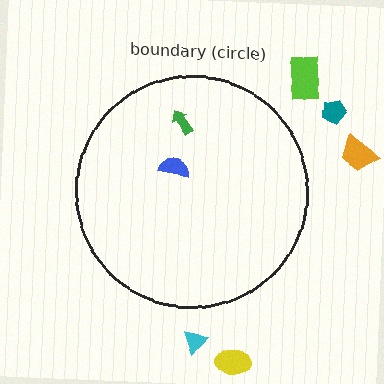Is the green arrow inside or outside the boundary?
Inside.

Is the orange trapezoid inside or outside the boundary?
Outside.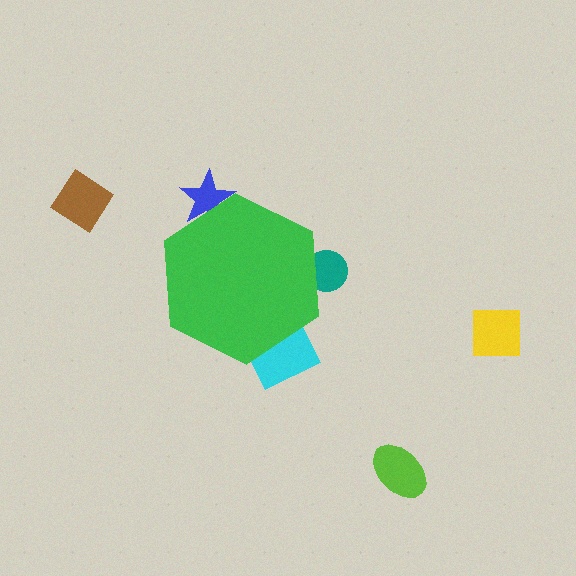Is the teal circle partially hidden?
Yes, the teal circle is partially hidden behind the green hexagon.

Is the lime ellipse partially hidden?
No, the lime ellipse is fully visible.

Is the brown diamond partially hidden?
No, the brown diamond is fully visible.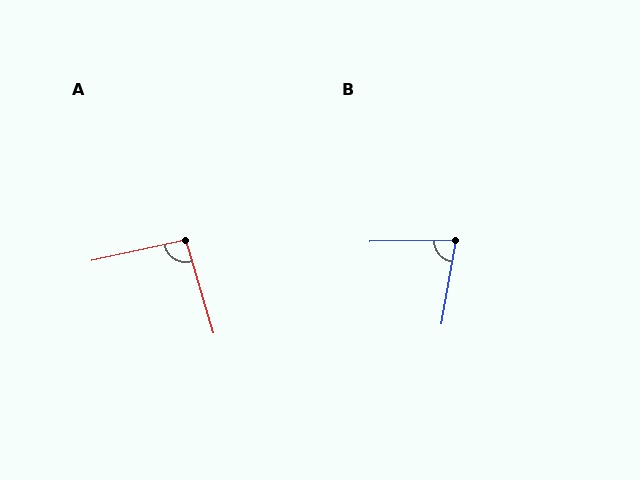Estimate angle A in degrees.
Approximately 94 degrees.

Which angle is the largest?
A, at approximately 94 degrees.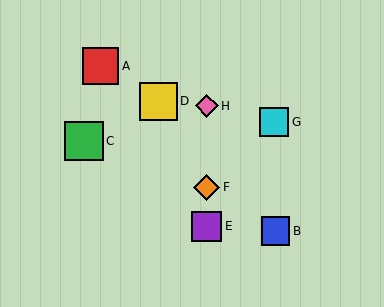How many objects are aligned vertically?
3 objects (E, F, H) are aligned vertically.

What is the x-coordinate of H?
Object H is at x≈207.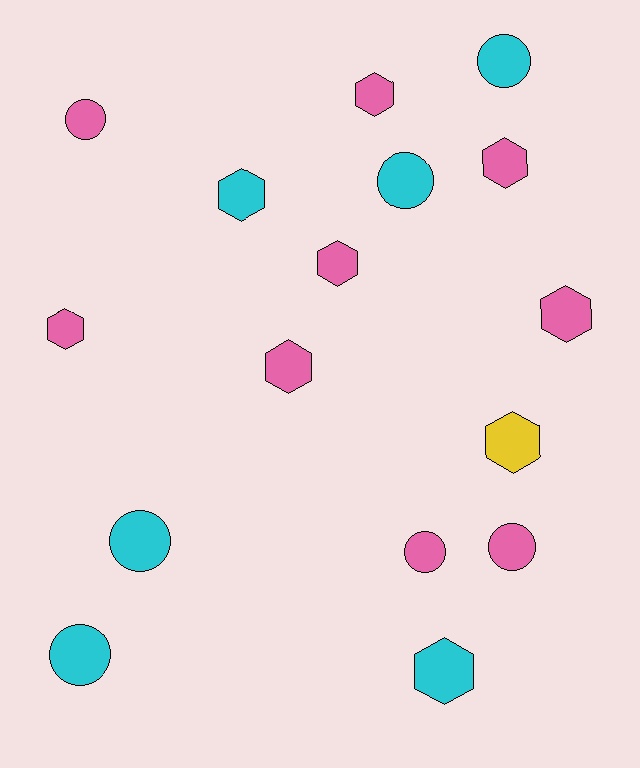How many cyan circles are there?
There are 4 cyan circles.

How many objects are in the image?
There are 16 objects.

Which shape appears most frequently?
Hexagon, with 9 objects.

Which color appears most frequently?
Pink, with 9 objects.